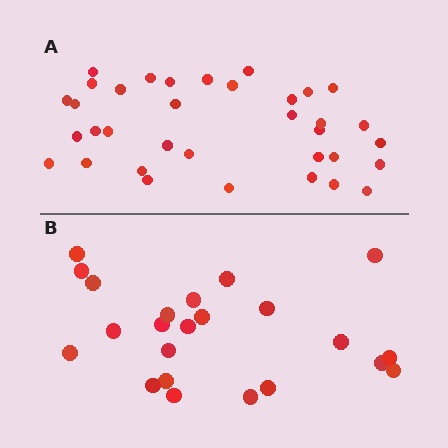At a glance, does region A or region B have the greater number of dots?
Region A (the top region) has more dots.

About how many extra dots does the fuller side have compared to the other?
Region A has roughly 12 or so more dots than region B.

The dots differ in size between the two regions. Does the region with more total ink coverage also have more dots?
No. Region B has more total ink coverage because its dots are larger, but region A actually contains more individual dots. Total area can be misleading — the number of items is what matters here.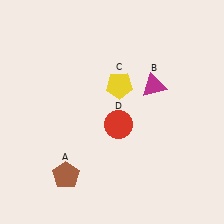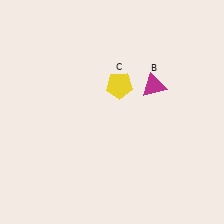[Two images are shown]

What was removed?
The red circle (D), the brown pentagon (A) were removed in Image 2.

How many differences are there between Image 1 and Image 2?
There are 2 differences between the two images.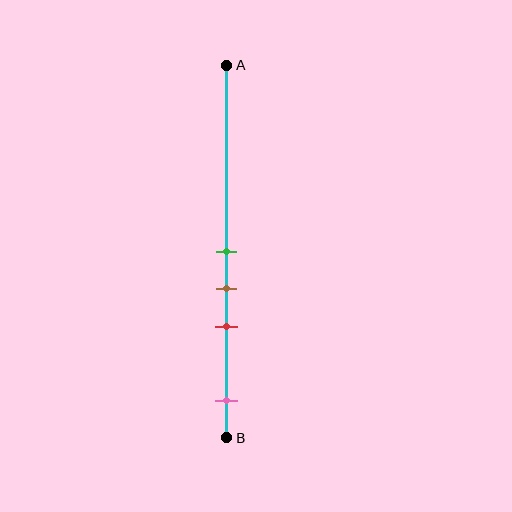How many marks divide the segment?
There are 4 marks dividing the segment.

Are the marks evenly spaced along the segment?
No, the marks are not evenly spaced.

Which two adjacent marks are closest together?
The green and brown marks are the closest adjacent pair.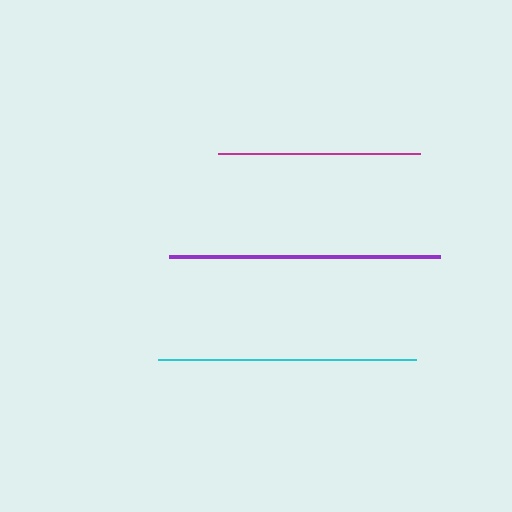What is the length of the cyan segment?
The cyan segment is approximately 258 pixels long.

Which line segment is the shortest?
The magenta line is the shortest at approximately 203 pixels.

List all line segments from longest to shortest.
From longest to shortest: purple, cyan, magenta.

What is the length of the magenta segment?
The magenta segment is approximately 203 pixels long.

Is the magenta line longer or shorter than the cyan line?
The cyan line is longer than the magenta line.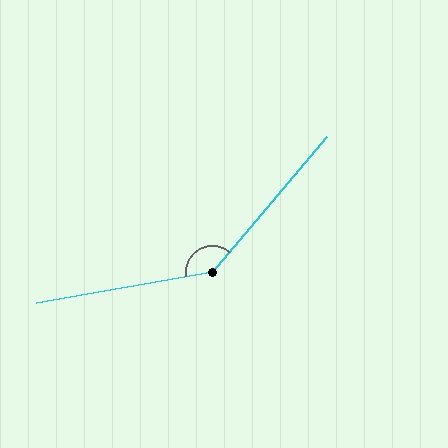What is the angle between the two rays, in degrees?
Approximately 140 degrees.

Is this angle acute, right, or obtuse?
It is obtuse.